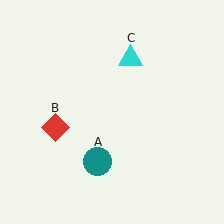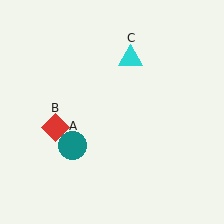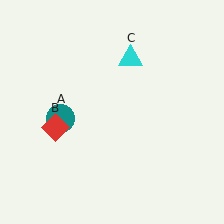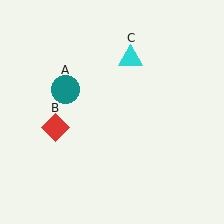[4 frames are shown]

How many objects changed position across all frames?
1 object changed position: teal circle (object A).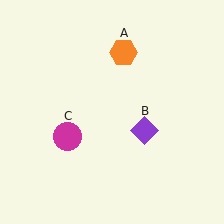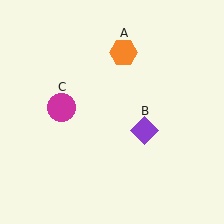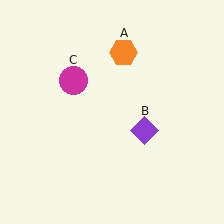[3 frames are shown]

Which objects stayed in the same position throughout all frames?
Orange hexagon (object A) and purple diamond (object B) remained stationary.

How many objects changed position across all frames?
1 object changed position: magenta circle (object C).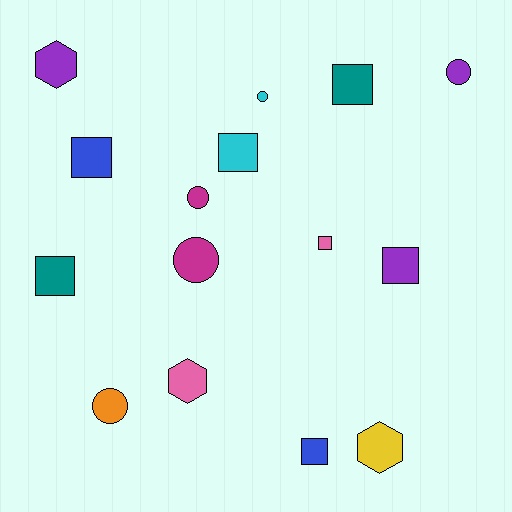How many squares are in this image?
There are 7 squares.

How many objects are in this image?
There are 15 objects.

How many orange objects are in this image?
There is 1 orange object.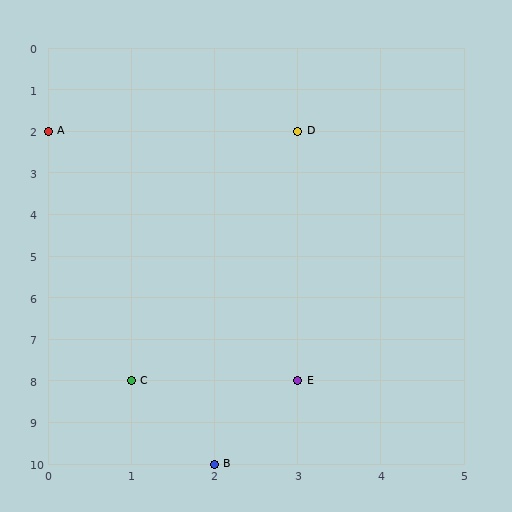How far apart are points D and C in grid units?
Points D and C are 2 columns and 6 rows apart (about 6.3 grid units diagonally).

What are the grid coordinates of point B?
Point B is at grid coordinates (2, 10).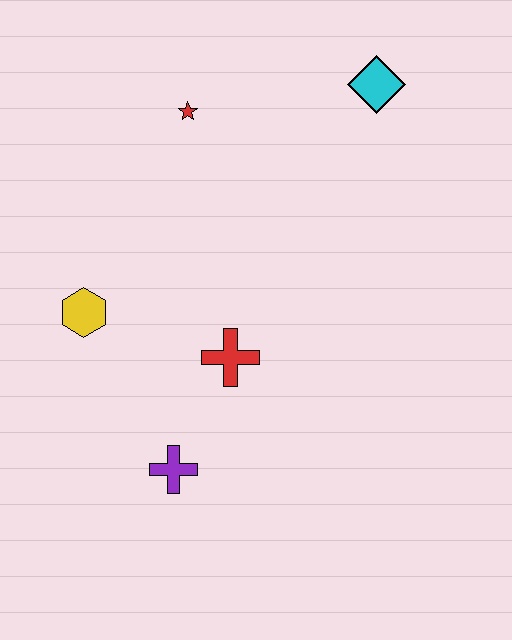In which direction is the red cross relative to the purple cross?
The red cross is above the purple cross.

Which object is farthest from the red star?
The purple cross is farthest from the red star.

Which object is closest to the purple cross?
The red cross is closest to the purple cross.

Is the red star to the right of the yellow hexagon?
Yes